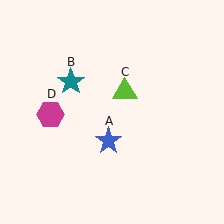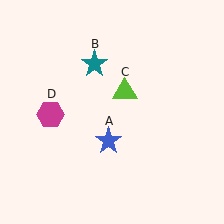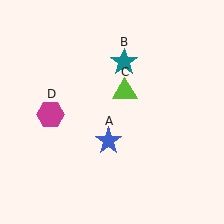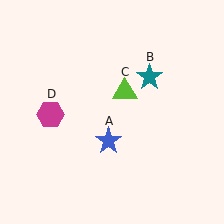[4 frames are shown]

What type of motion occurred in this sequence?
The teal star (object B) rotated clockwise around the center of the scene.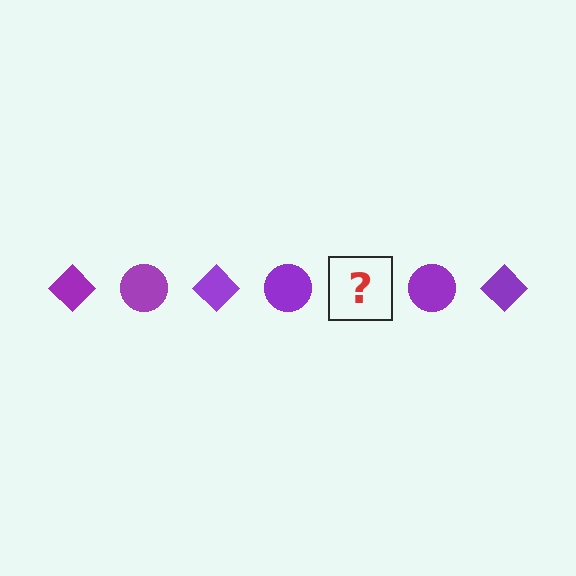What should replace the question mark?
The question mark should be replaced with a purple diamond.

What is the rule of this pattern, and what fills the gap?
The rule is that the pattern cycles through diamond, circle shapes in purple. The gap should be filled with a purple diamond.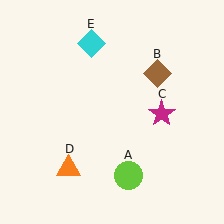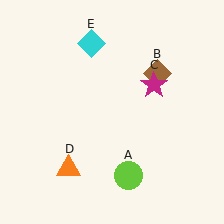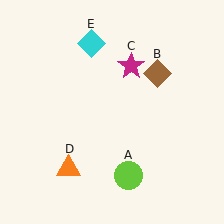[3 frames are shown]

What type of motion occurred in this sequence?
The magenta star (object C) rotated counterclockwise around the center of the scene.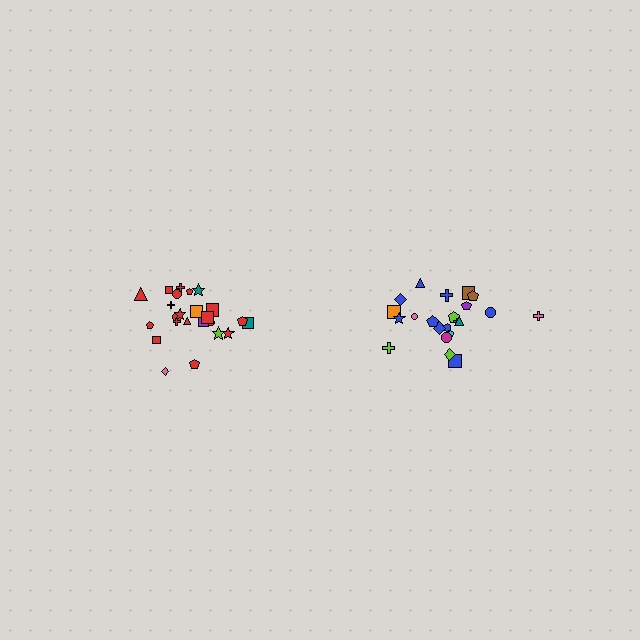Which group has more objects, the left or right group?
The left group.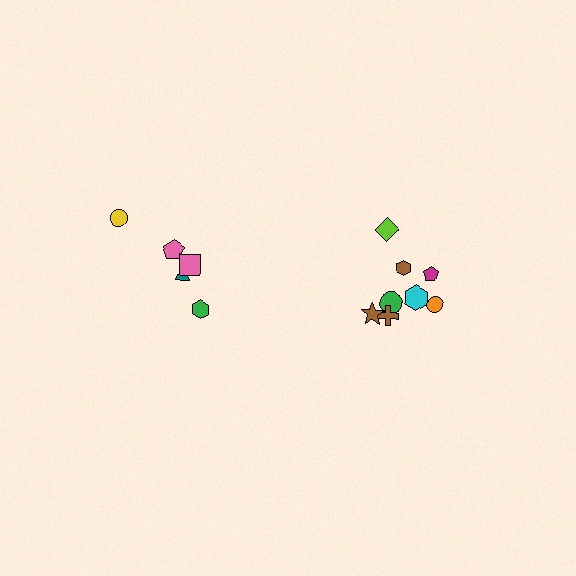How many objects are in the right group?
There are 8 objects.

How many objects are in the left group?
There are 5 objects.